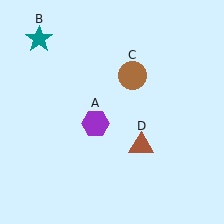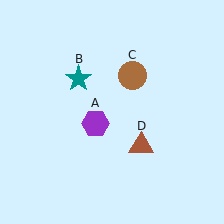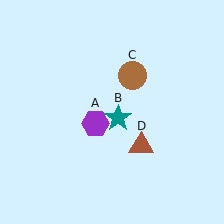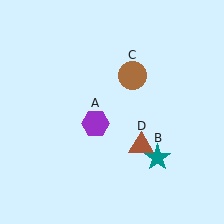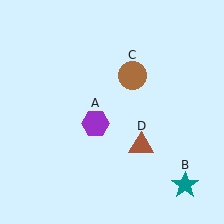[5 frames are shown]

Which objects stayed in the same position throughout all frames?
Purple hexagon (object A) and brown circle (object C) and brown triangle (object D) remained stationary.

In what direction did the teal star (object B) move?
The teal star (object B) moved down and to the right.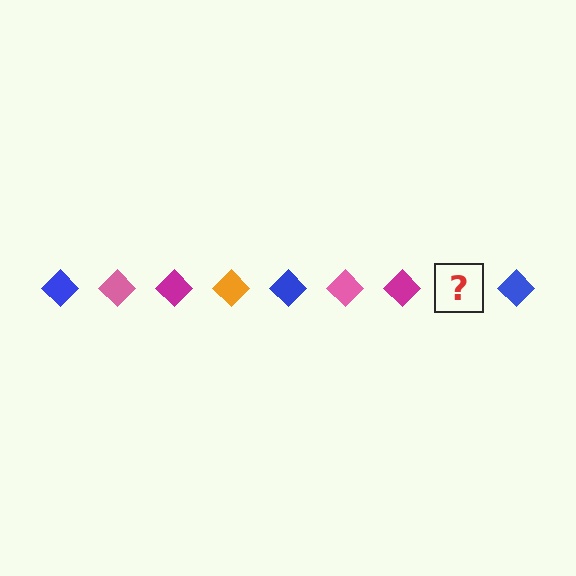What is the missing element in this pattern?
The missing element is an orange diamond.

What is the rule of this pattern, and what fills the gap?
The rule is that the pattern cycles through blue, pink, magenta, orange diamonds. The gap should be filled with an orange diamond.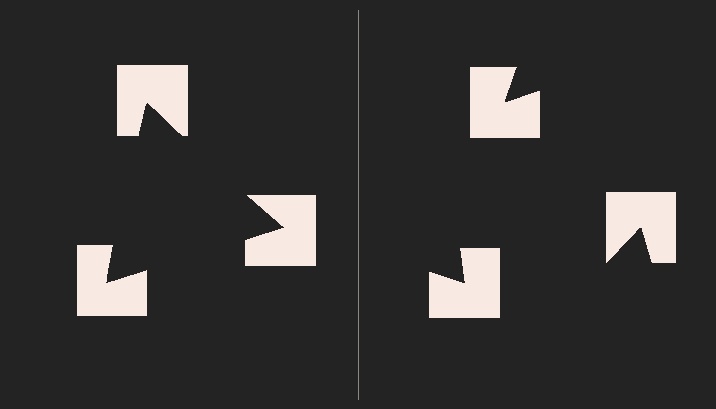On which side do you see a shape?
An illusory triangle appears on the left side. On the right side the wedge cuts are rotated, so no coherent shape forms.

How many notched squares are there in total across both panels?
6 — 3 on each side.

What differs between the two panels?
The notched squares are positioned identically on both sides; only the wedge orientations differ. On the left they align to a triangle; on the right they are misaligned.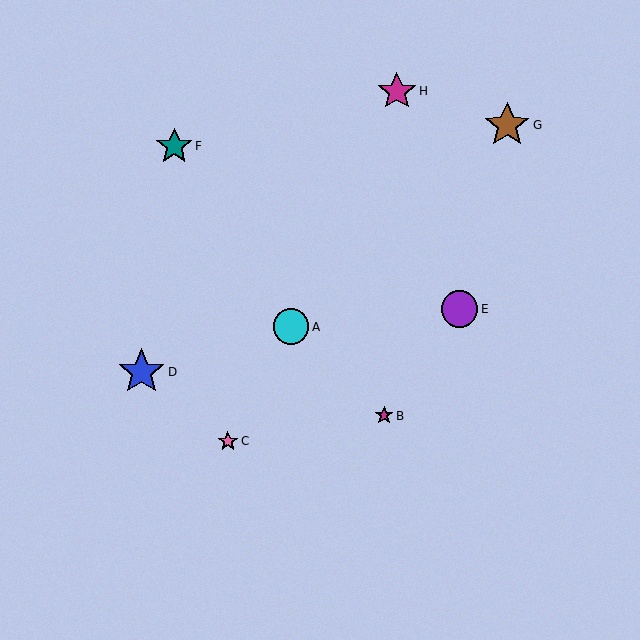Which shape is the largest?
The blue star (labeled D) is the largest.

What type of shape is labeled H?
Shape H is a magenta star.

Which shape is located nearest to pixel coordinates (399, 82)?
The magenta star (labeled H) at (397, 91) is nearest to that location.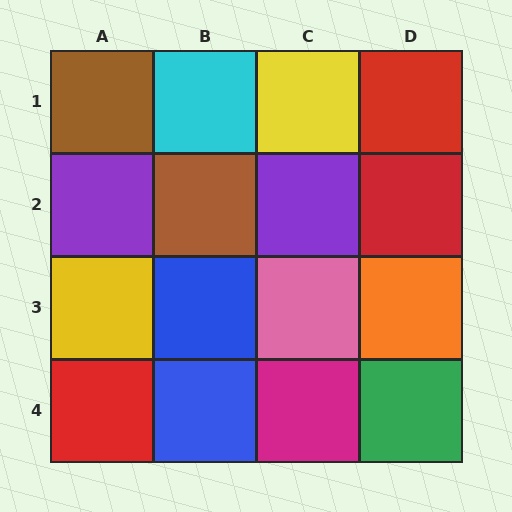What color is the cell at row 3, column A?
Yellow.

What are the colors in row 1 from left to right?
Brown, cyan, yellow, red.